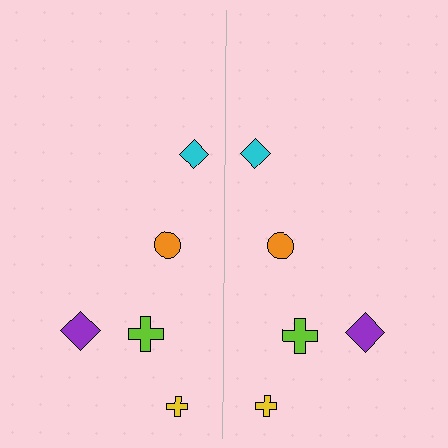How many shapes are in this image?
There are 10 shapes in this image.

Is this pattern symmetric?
Yes, this pattern has bilateral (reflection) symmetry.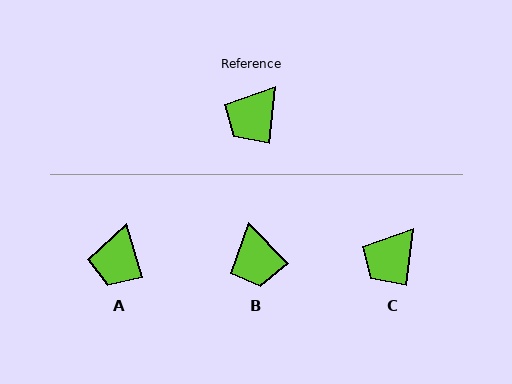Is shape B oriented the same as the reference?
No, it is off by about 51 degrees.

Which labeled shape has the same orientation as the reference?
C.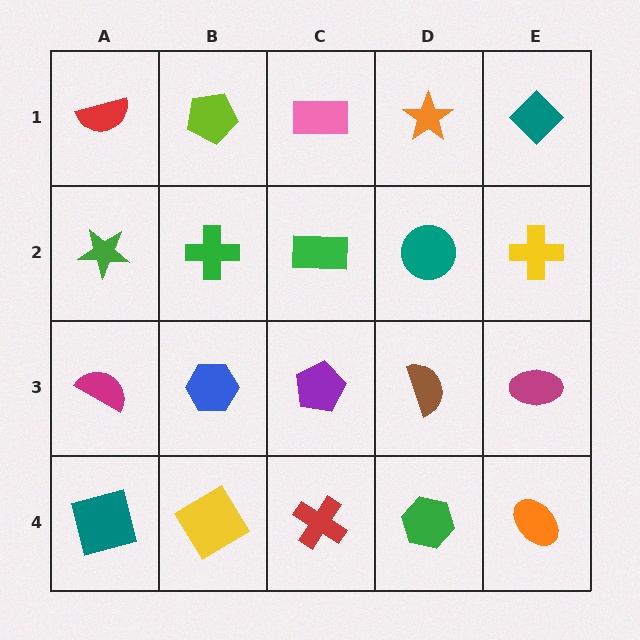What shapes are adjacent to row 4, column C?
A purple pentagon (row 3, column C), a yellow diamond (row 4, column B), a green hexagon (row 4, column D).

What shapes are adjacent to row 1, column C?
A green rectangle (row 2, column C), a lime pentagon (row 1, column B), an orange star (row 1, column D).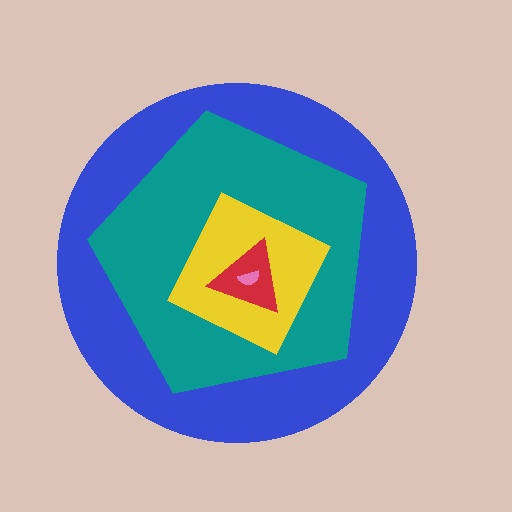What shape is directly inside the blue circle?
The teal pentagon.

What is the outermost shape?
The blue circle.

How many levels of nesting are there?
5.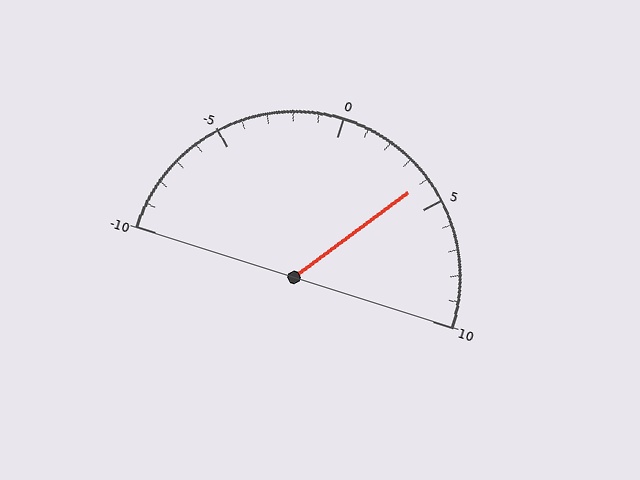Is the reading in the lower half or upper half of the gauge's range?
The reading is in the upper half of the range (-10 to 10).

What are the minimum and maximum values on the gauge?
The gauge ranges from -10 to 10.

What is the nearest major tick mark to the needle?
The nearest major tick mark is 5.